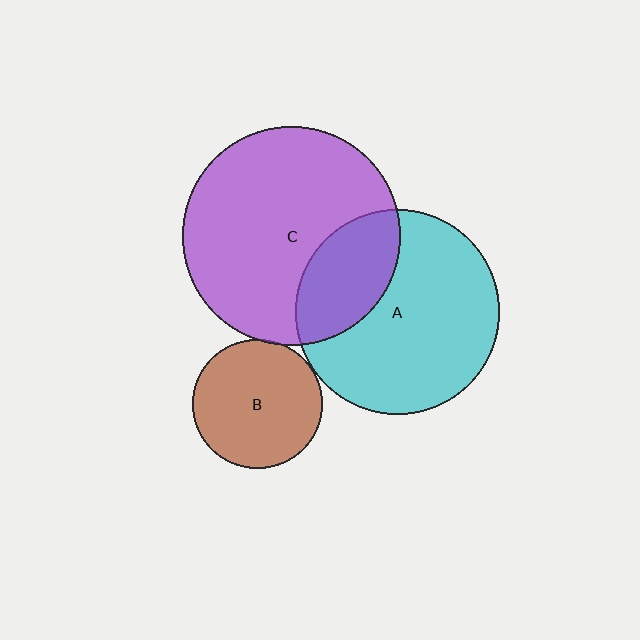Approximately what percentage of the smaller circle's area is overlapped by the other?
Approximately 30%.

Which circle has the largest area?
Circle C (purple).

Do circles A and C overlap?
Yes.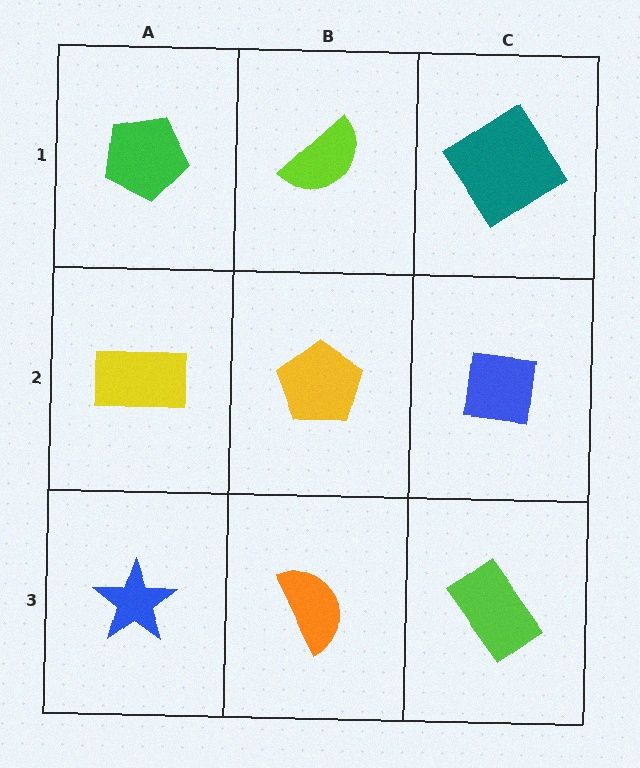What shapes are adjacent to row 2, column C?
A teal diamond (row 1, column C), a lime rectangle (row 3, column C), a yellow pentagon (row 2, column B).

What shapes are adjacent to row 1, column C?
A blue square (row 2, column C), a lime semicircle (row 1, column B).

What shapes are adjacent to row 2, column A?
A green pentagon (row 1, column A), a blue star (row 3, column A), a yellow pentagon (row 2, column B).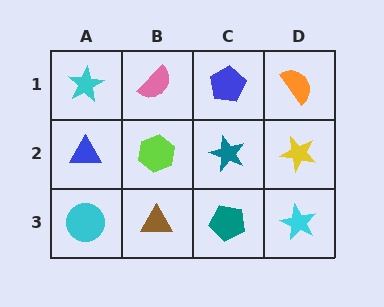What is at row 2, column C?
A teal star.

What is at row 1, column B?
A pink semicircle.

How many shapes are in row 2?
4 shapes.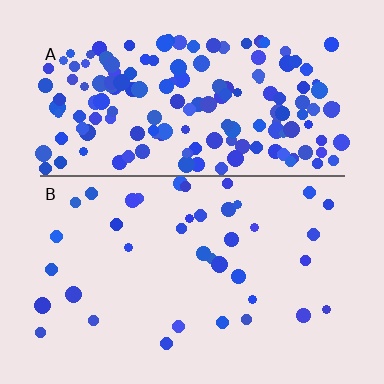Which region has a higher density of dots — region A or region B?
A (the top).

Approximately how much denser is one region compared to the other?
Approximately 4.2× — region A over region B.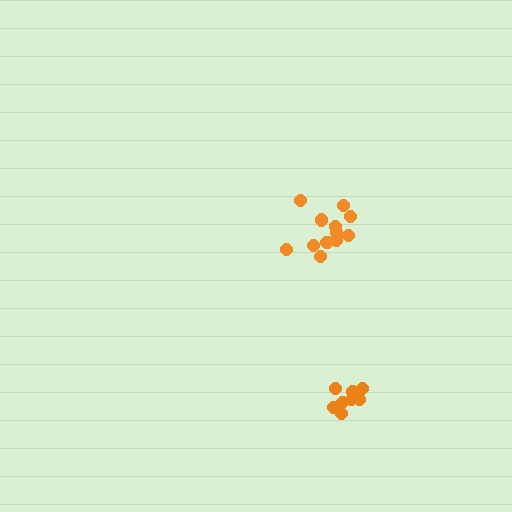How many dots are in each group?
Group 1: 8 dots, Group 2: 13 dots (21 total).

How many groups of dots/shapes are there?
There are 2 groups.